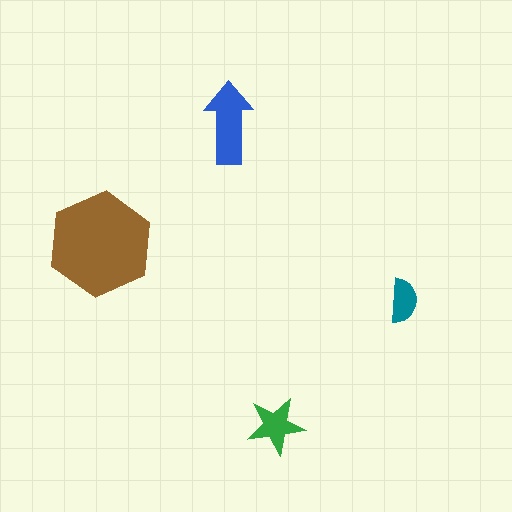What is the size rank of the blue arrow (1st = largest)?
2nd.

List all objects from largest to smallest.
The brown hexagon, the blue arrow, the green star, the teal semicircle.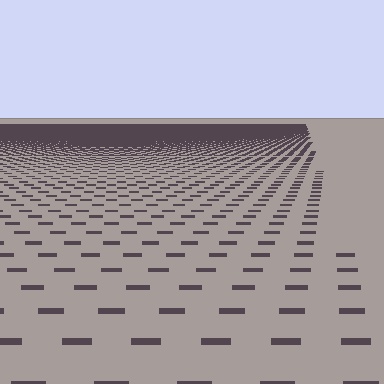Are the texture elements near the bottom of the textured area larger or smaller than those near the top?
Larger. Near the bottom, elements are closer to the viewer and appear at a bigger on-screen size.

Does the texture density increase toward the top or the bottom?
Density increases toward the top.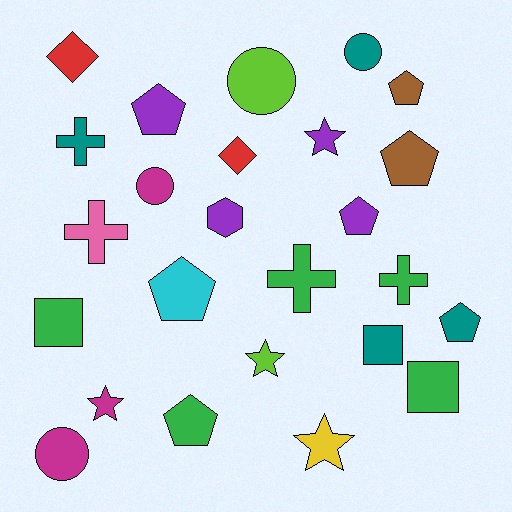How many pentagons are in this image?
There are 7 pentagons.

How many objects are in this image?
There are 25 objects.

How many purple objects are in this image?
There are 4 purple objects.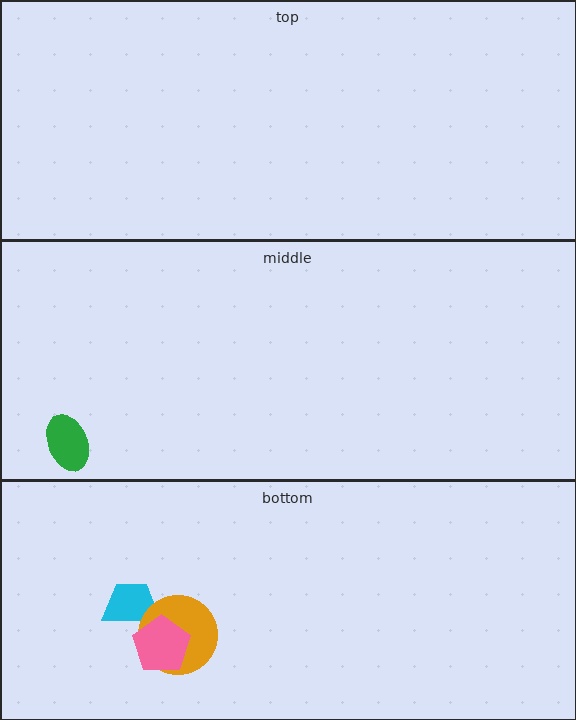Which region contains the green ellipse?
The middle region.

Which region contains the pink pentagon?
The bottom region.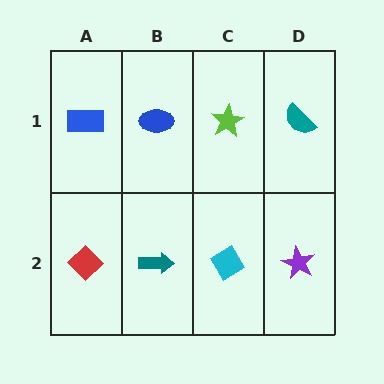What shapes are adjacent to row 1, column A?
A red diamond (row 2, column A), a blue ellipse (row 1, column B).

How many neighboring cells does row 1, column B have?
3.